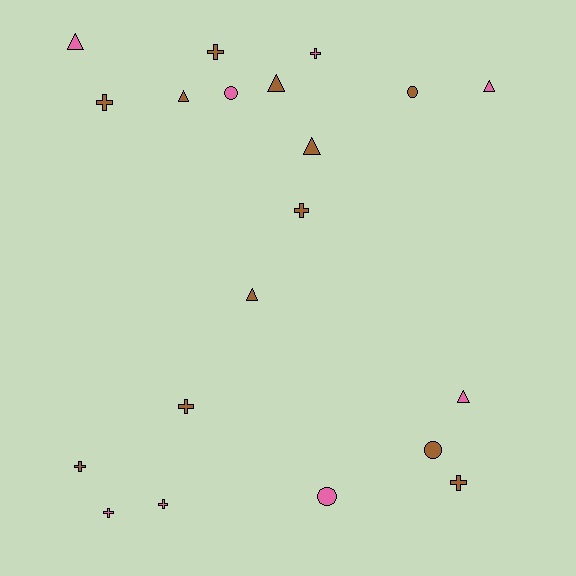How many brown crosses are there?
There are 6 brown crosses.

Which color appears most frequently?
Brown, with 12 objects.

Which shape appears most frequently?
Cross, with 9 objects.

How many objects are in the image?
There are 20 objects.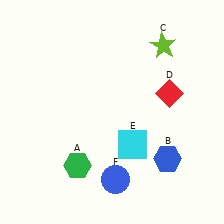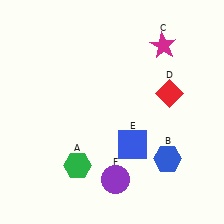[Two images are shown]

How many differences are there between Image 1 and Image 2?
There are 3 differences between the two images.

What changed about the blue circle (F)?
In Image 1, F is blue. In Image 2, it changed to purple.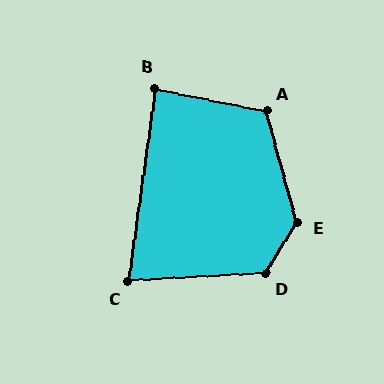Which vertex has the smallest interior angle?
C, at approximately 79 degrees.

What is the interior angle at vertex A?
Approximately 117 degrees (obtuse).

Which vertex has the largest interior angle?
E, at approximately 132 degrees.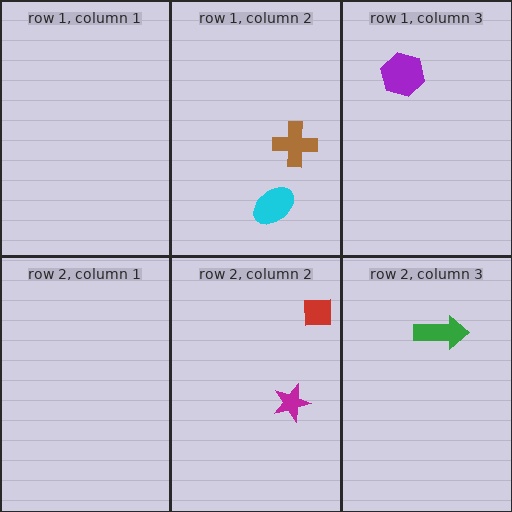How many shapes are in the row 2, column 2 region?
2.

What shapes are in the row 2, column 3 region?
The green arrow.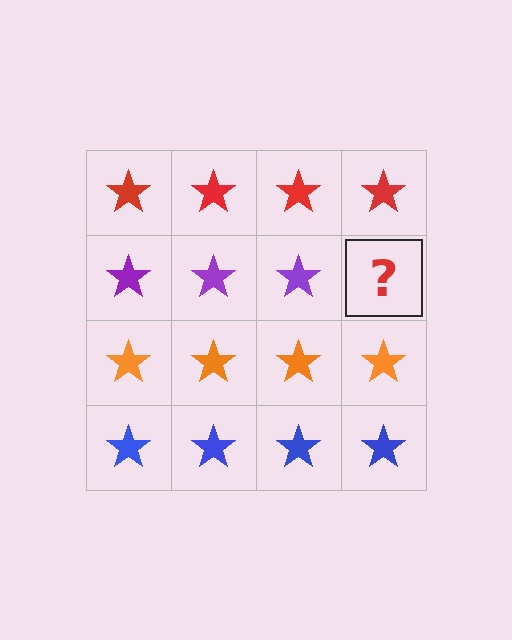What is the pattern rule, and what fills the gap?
The rule is that each row has a consistent color. The gap should be filled with a purple star.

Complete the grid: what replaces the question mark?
The question mark should be replaced with a purple star.